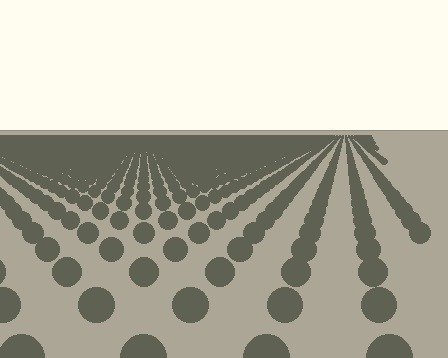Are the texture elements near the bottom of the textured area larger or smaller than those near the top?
Larger. Near the bottom, elements are closer to the viewer and appear at a bigger on-screen size.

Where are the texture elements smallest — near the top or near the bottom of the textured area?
Near the top.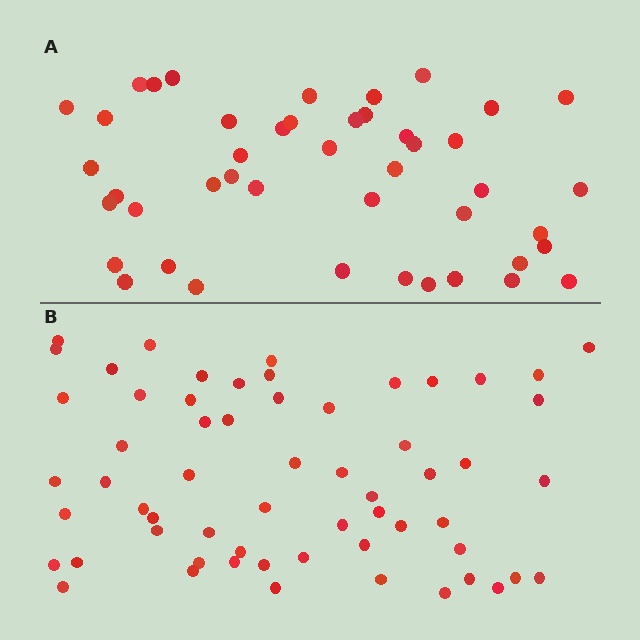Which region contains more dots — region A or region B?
Region B (the bottom region) has more dots.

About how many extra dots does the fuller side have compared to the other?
Region B has approximately 15 more dots than region A.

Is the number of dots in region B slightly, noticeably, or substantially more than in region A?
Region B has noticeably more, but not dramatically so. The ratio is roughly 1.3 to 1.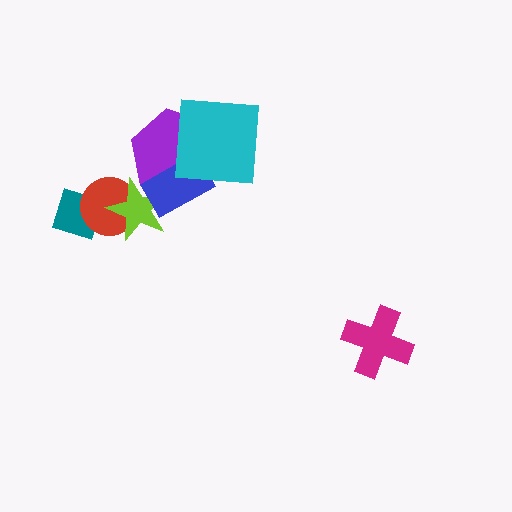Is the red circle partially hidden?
Yes, it is partially covered by another shape.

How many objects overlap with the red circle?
2 objects overlap with the red circle.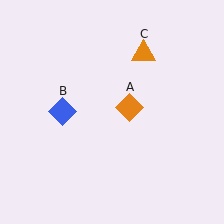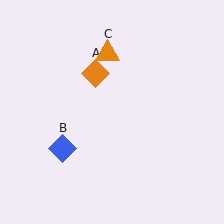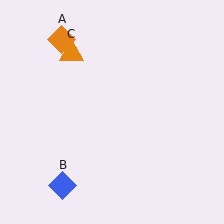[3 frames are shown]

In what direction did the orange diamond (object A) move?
The orange diamond (object A) moved up and to the left.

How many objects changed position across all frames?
3 objects changed position: orange diamond (object A), blue diamond (object B), orange triangle (object C).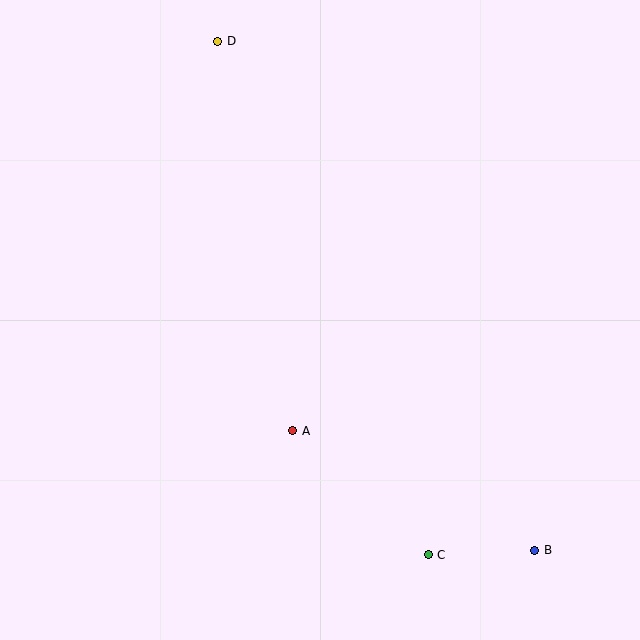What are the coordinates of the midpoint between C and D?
The midpoint between C and D is at (323, 298).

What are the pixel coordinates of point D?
Point D is at (218, 41).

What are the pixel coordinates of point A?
Point A is at (293, 431).